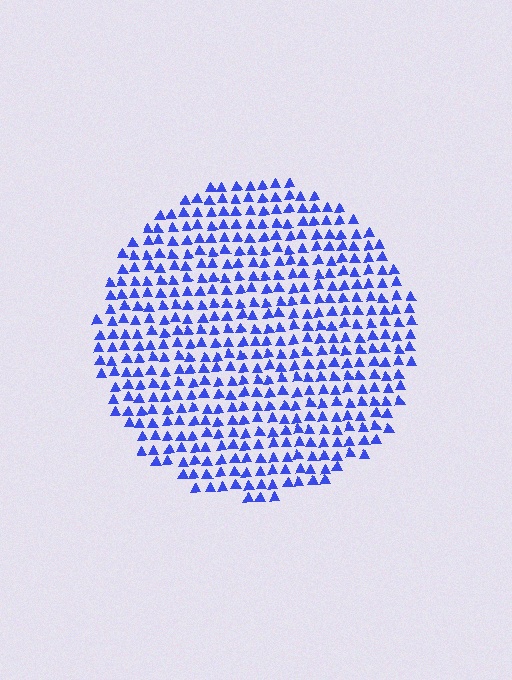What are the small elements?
The small elements are triangles.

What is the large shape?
The large shape is a circle.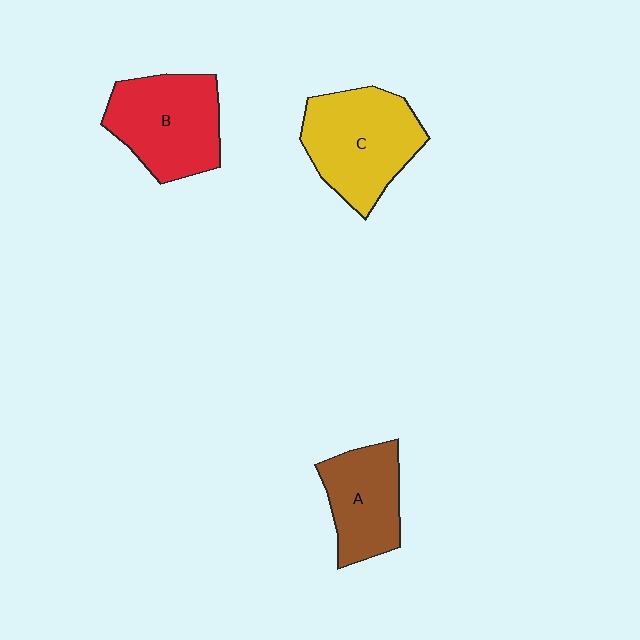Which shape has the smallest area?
Shape A (brown).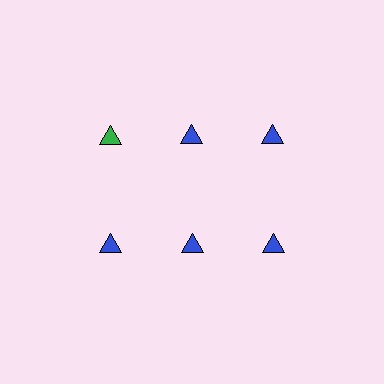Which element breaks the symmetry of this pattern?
The green triangle in the top row, leftmost column breaks the symmetry. All other shapes are blue triangles.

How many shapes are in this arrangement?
There are 6 shapes arranged in a grid pattern.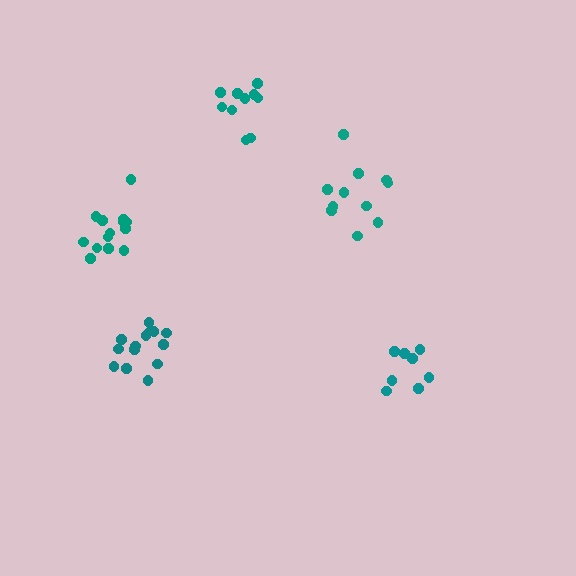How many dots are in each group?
Group 1: 8 dots, Group 2: 10 dots, Group 3: 14 dots, Group 4: 11 dots, Group 5: 14 dots (57 total).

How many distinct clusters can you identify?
There are 5 distinct clusters.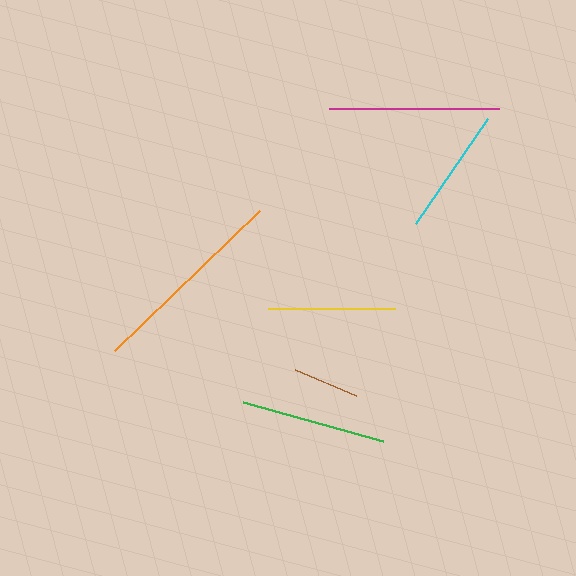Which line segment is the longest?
The orange line is the longest at approximately 201 pixels.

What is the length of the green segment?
The green segment is approximately 146 pixels long.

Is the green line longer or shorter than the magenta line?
The magenta line is longer than the green line.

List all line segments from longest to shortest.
From longest to shortest: orange, magenta, green, yellow, cyan, brown.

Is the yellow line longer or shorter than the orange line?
The orange line is longer than the yellow line.